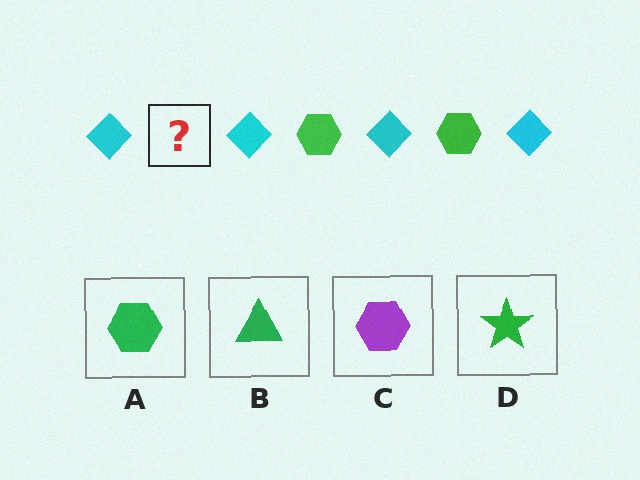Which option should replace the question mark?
Option A.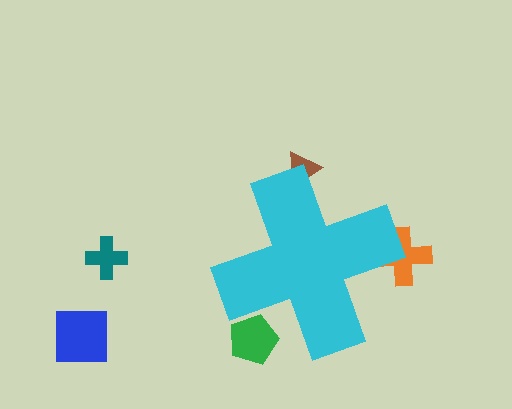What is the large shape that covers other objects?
A cyan cross.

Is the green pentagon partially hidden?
Yes, the green pentagon is partially hidden behind the cyan cross.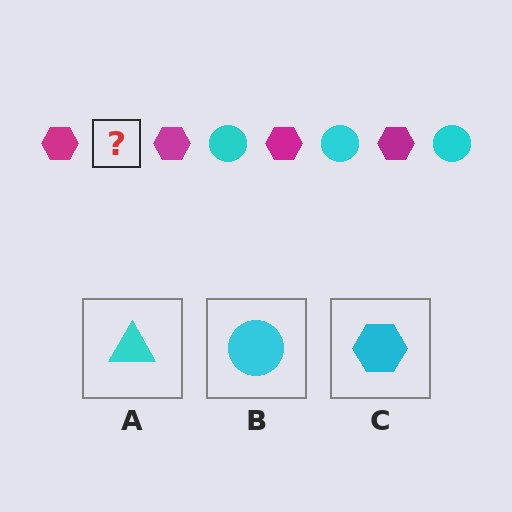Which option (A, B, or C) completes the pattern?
B.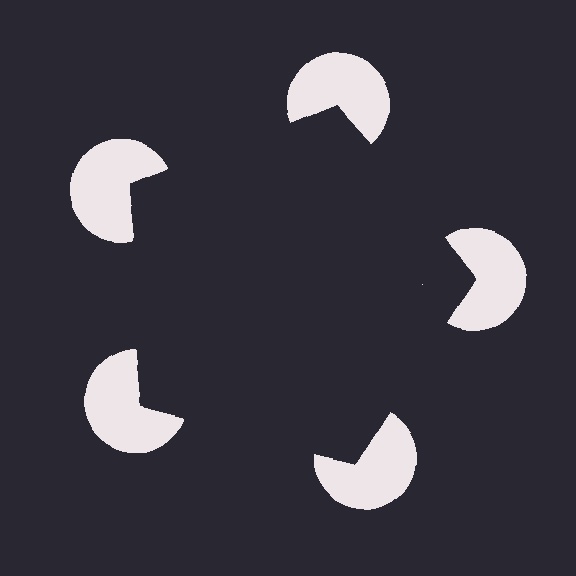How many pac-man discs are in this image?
There are 5 — one at each vertex of the illusory pentagon.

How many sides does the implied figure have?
5 sides.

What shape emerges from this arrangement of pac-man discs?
An illusory pentagon — its edges are inferred from the aligned wedge cuts in the pac-man discs, not physically drawn.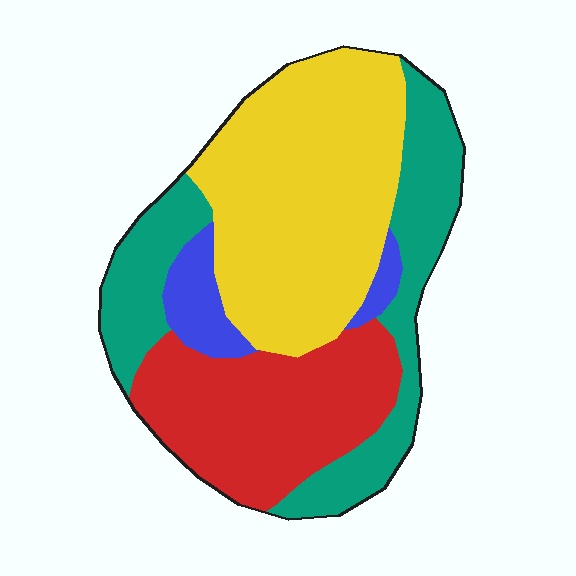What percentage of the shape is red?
Red covers about 25% of the shape.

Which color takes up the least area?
Blue, at roughly 5%.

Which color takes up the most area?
Yellow, at roughly 40%.